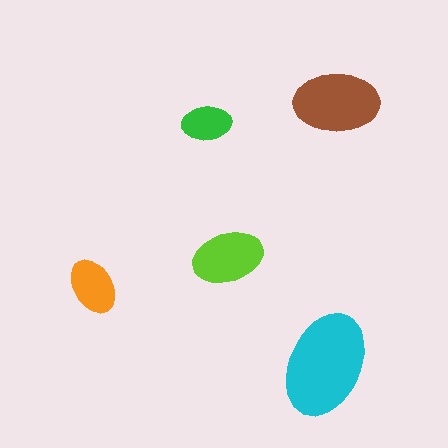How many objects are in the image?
There are 5 objects in the image.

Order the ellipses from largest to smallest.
the cyan one, the brown one, the lime one, the orange one, the green one.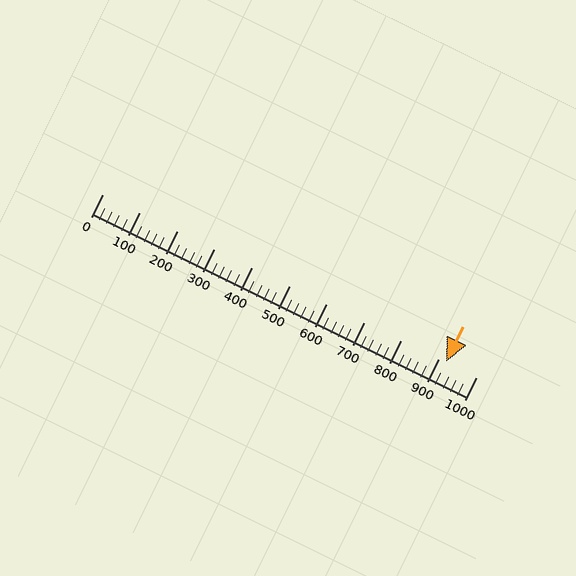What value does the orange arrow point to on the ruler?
The orange arrow points to approximately 920.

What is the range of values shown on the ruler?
The ruler shows values from 0 to 1000.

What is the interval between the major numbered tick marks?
The major tick marks are spaced 100 units apart.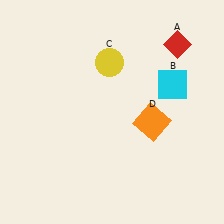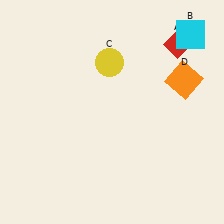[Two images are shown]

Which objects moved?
The objects that moved are: the cyan square (B), the orange square (D).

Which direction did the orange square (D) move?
The orange square (D) moved up.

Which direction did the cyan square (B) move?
The cyan square (B) moved up.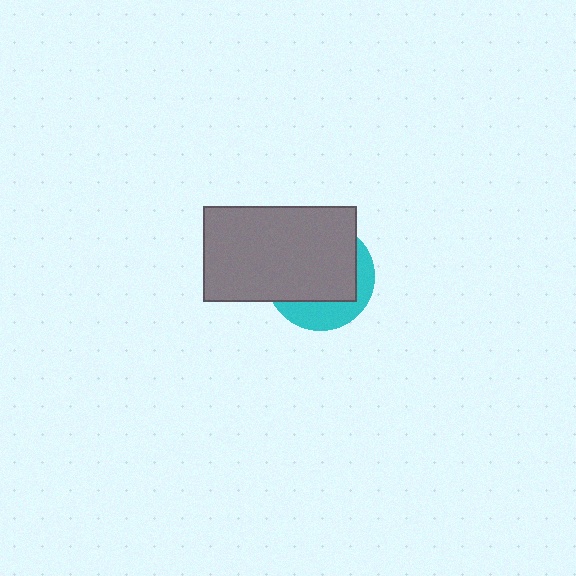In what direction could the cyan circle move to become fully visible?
The cyan circle could move toward the lower-right. That would shift it out from behind the gray rectangle entirely.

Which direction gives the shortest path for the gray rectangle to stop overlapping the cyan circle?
Moving toward the upper-left gives the shortest separation.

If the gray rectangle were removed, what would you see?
You would see the complete cyan circle.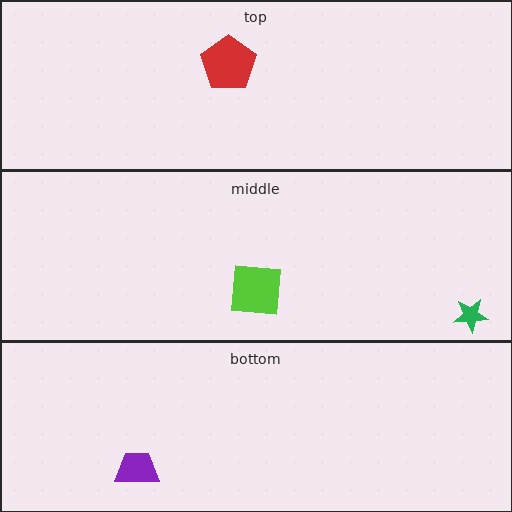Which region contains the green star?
The middle region.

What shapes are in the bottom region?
The purple trapezoid.